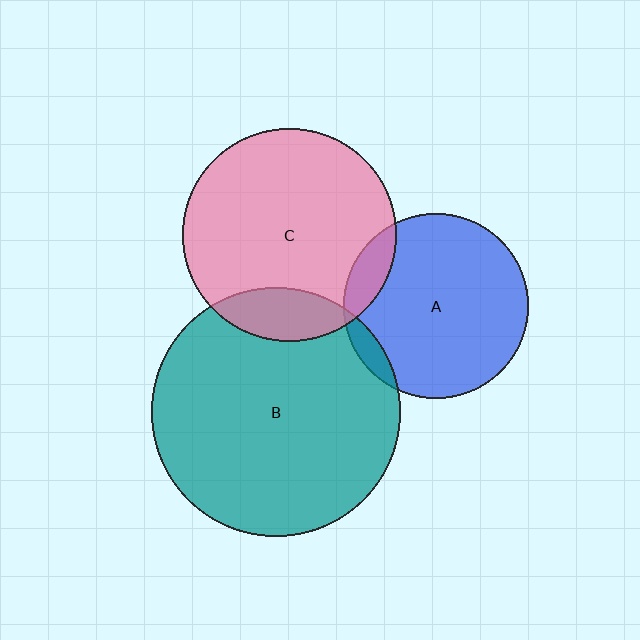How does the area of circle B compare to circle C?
Approximately 1.4 times.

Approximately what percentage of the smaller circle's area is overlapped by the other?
Approximately 15%.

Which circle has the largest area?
Circle B (teal).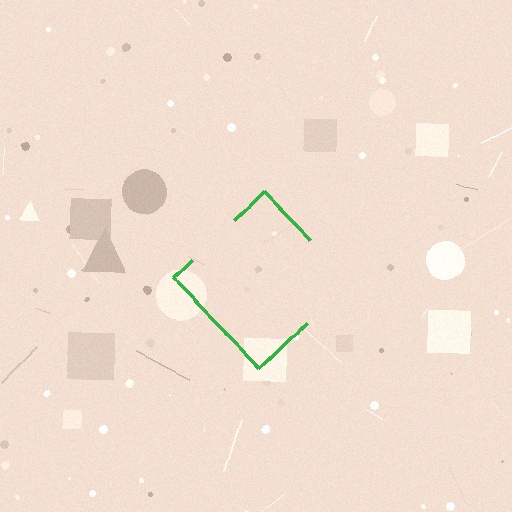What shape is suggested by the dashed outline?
The dashed outline suggests a diamond.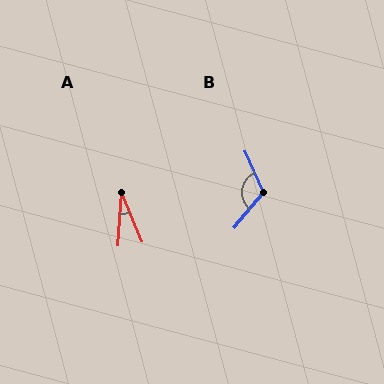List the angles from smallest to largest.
A (25°), B (117°).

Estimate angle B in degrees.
Approximately 117 degrees.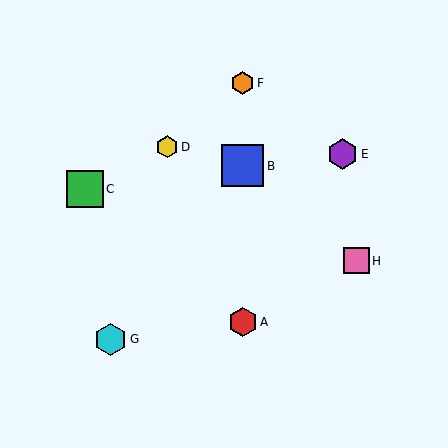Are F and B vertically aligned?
Yes, both are at x≈243.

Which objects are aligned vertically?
Objects A, B, F are aligned vertically.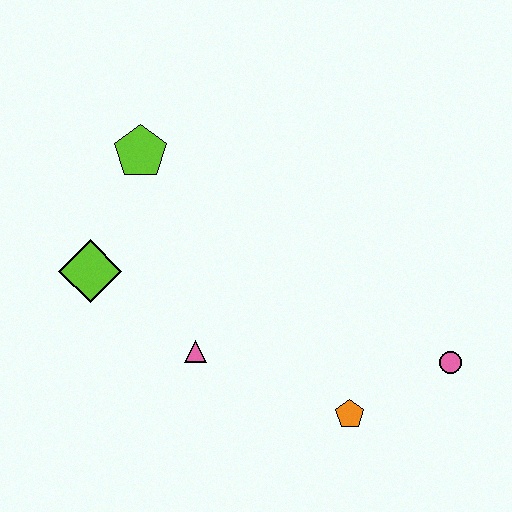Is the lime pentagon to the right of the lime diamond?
Yes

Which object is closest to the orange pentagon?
The pink circle is closest to the orange pentagon.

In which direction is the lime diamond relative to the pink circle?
The lime diamond is to the left of the pink circle.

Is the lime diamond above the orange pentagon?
Yes